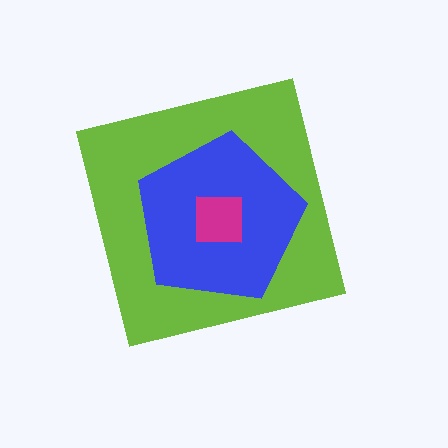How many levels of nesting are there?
3.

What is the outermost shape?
The lime square.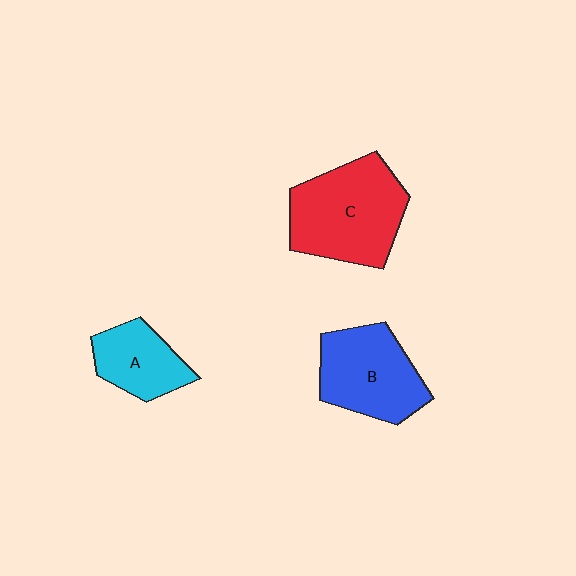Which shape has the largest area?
Shape C (red).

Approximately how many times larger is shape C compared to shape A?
Approximately 1.8 times.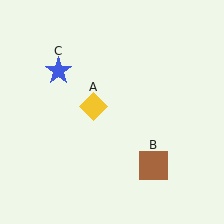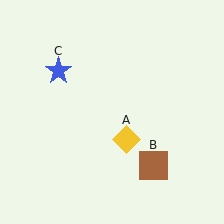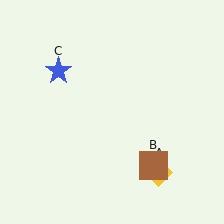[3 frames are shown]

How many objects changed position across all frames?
1 object changed position: yellow diamond (object A).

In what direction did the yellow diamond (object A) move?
The yellow diamond (object A) moved down and to the right.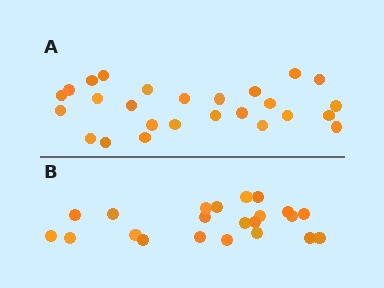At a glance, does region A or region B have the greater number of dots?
Region A (the top region) has more dots.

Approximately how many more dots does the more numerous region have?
Region A has about 4 more dots than region B.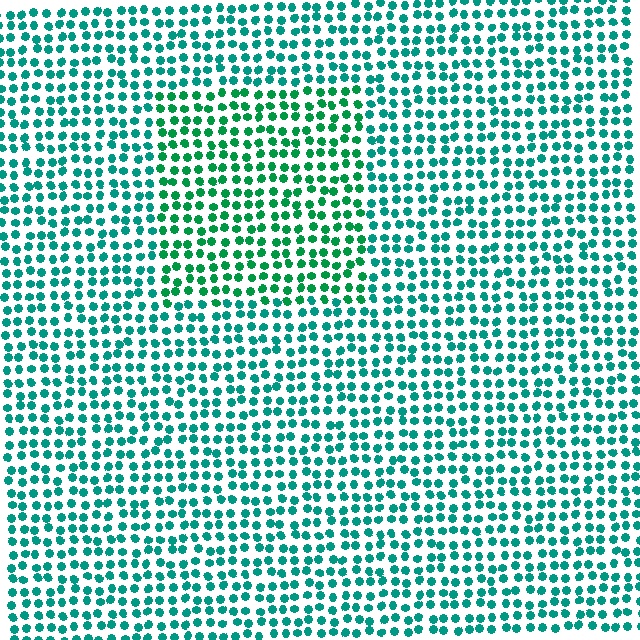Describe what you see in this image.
The image is filled with small teal elements in a uniform arrangement. A rectangle-shaped region is visible where the elements are tinted to a slightly different hue, forming a subtle color boundary.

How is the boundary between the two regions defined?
The boundary is defined purely by a slight shift in hue (about 25 degrees). Spacing, size, and orientation are identical on both sides.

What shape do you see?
I see a rectangle.